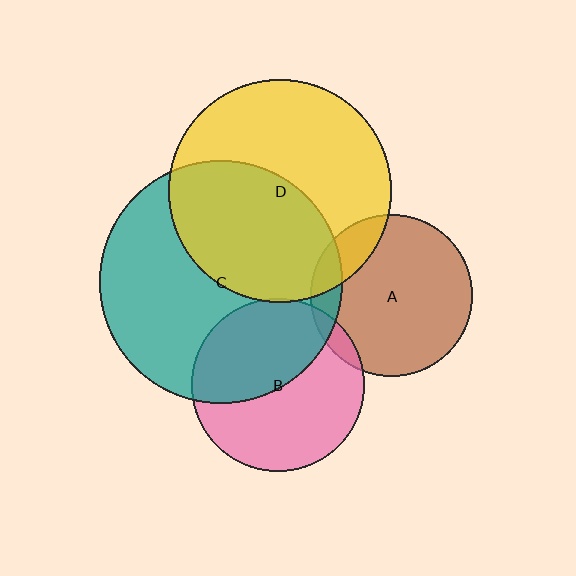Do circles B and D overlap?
Yes.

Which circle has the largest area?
Circle C (teal).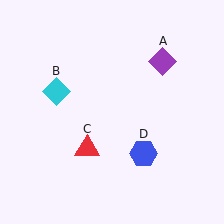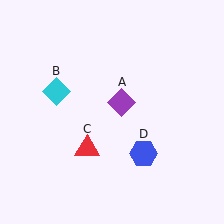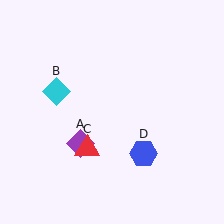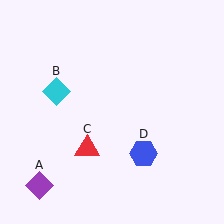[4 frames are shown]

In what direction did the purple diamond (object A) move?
The purple diamond (object A) moved down and to the left.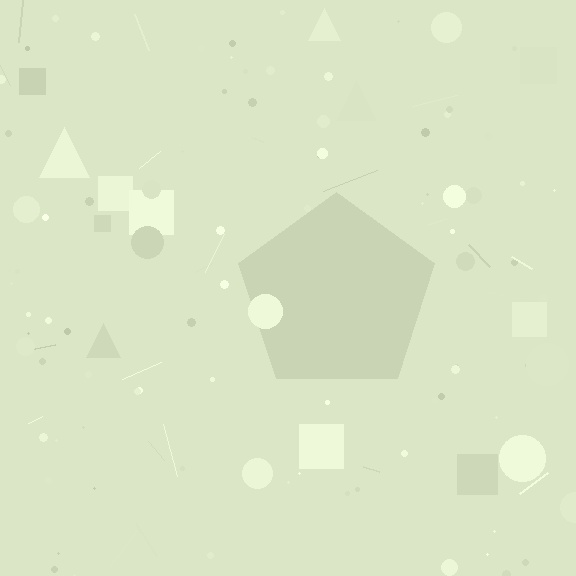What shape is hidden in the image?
A pentagon is hidden in the image.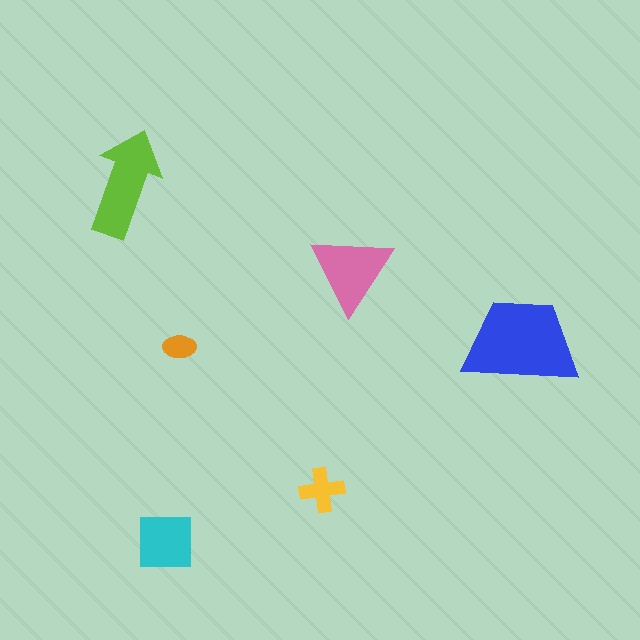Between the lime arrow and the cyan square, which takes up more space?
The lime arrow.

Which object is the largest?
The blue trapezoid.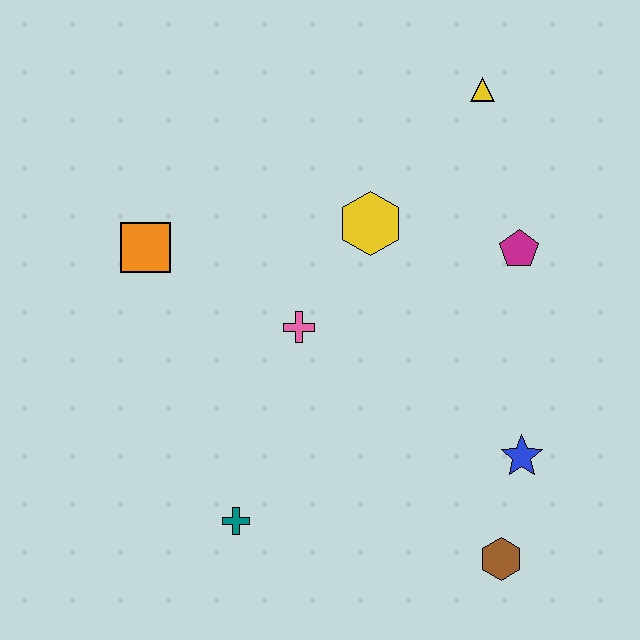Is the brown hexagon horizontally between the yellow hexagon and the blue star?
Yes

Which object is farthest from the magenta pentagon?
The teal cross is farthest from the magenta pentagon.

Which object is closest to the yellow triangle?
The magenta pentagon is closest to the yellow triangle.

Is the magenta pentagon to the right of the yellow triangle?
Yes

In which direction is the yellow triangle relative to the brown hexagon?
The yellow triangle is above the brown hexagon.